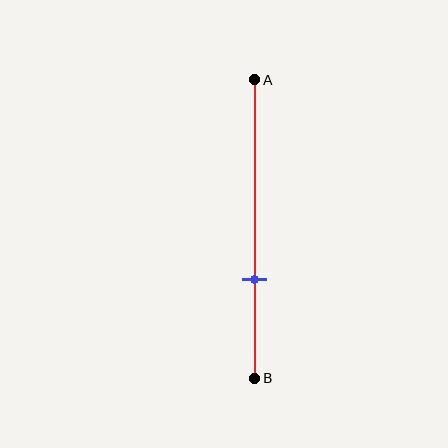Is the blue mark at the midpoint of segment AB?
No, the mark is at about 65% from A, not at the 50% midpoint.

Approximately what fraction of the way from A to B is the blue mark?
The blue mark is approximately 65% of the way from A to B.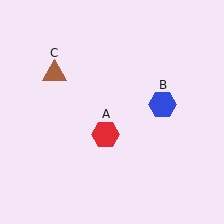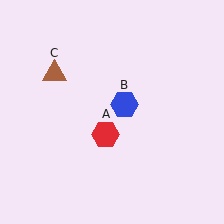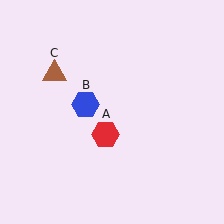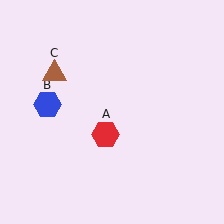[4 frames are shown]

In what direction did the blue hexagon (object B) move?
The blue hexagon (object B) moved left.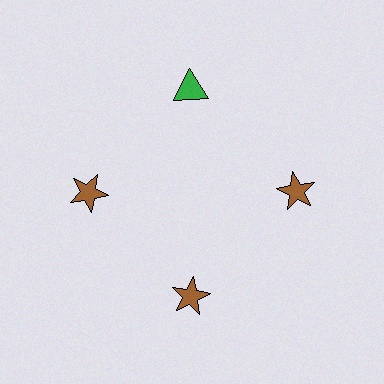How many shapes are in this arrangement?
There are 4 shapes arranged in a ring pattern.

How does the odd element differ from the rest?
It differs in both color (green instead of brown) and shape (triangle instead of star).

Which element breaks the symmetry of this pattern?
The green triangle at roughly the 12 o'clock position breaks the symmetry. All other shapes are brown stars.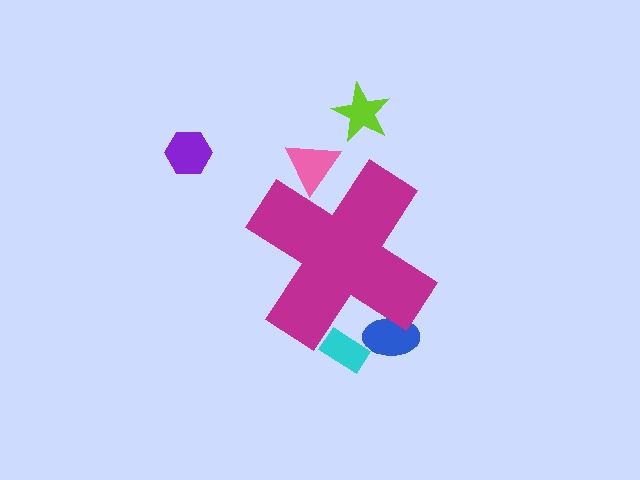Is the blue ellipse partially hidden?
Yes, the blue ellipse is partially hidden behind the magenta cross.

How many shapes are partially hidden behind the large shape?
3 shapes are partially hidden.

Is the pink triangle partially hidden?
Yes, the pink triangle is partially hidden behind the magenta cross.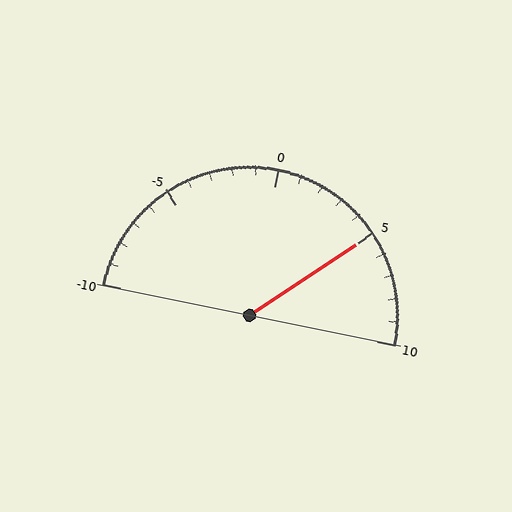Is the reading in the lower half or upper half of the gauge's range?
The reading is in the upper half of the range (-10 to 10).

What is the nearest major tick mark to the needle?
The nearest major tick mark is 5.